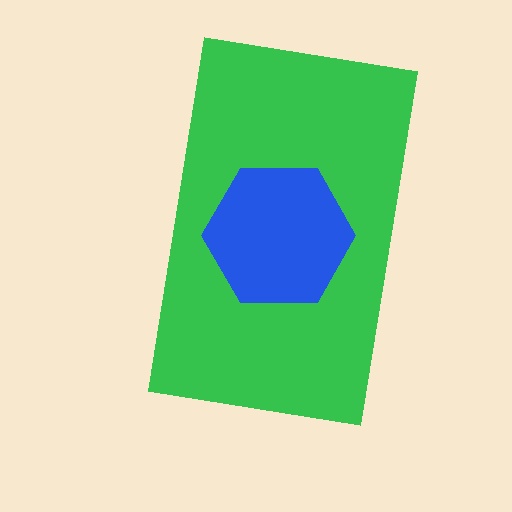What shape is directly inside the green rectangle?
The blue hexagon.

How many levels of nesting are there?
2.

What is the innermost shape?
The blue hexagon.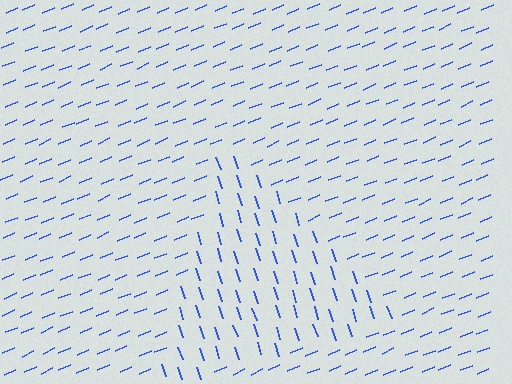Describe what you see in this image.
The image is filled with small blue line segments. A triangle region in the image has lines oriented differently from the surrounding lines, creating a visible texture boundary.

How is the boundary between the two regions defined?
The boundary is defined purely by a change in line orientation (approximately 85 degrees difference). All lines are the same color and thickness.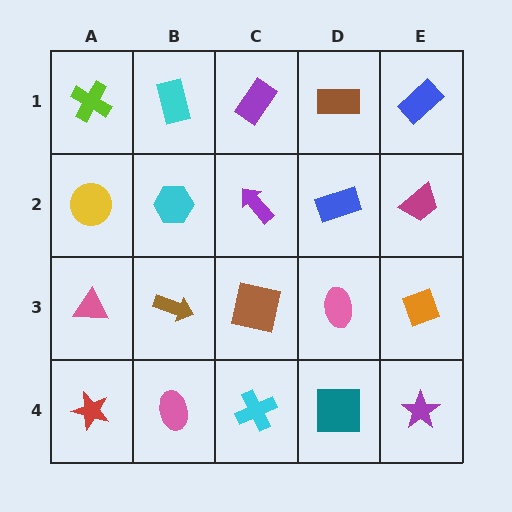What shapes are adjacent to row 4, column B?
A brown arrow (row 3, column B), a red star (row 4, column A), a cyan cross (row 4, column C).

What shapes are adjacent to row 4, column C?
A brown square (row 3, column C), a pink ellipse (row 4, column B), a teal square (row 4, column D).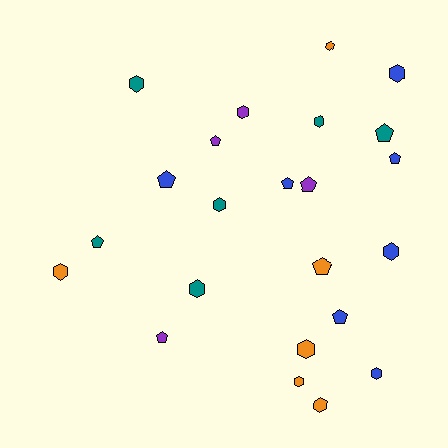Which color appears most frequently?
Blue, with 7 objects.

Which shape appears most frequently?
Hexagon, with 13 objects.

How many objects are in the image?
There are 23 objects.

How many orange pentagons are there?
There is 1 orange pentagon.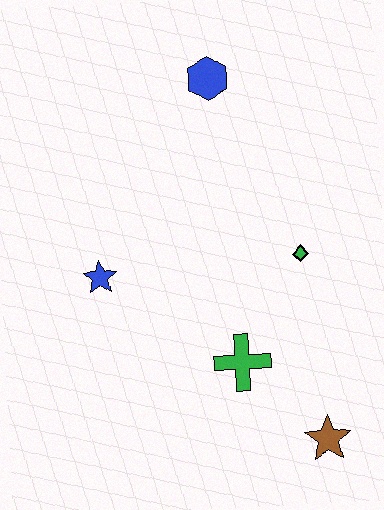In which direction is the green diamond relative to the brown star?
The green diamond is above the brown star.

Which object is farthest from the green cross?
The blue hexagon is farthest from the green cross.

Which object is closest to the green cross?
The brown star is closest to the green cross.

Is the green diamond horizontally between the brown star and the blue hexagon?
Yes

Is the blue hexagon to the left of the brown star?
Yes